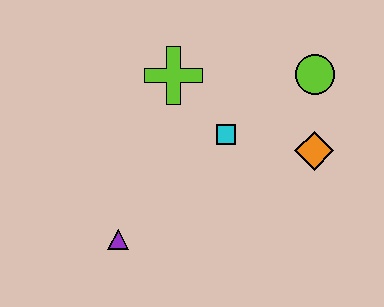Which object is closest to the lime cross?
The cyan square is closest to the lime cross.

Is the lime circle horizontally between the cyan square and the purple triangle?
No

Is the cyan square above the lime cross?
No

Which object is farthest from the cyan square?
The purple triangle is farthest from the cyan square.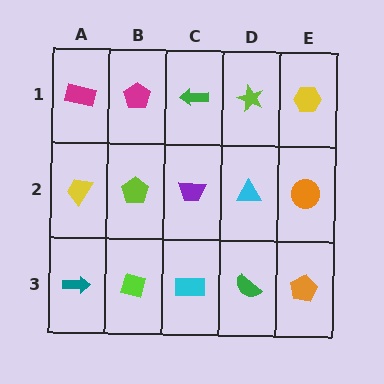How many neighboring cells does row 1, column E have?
2.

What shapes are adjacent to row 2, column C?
A green arrow (row 1, column C), a cyan rectangle (row 3, column C), a lime pentagon (row 2, column B), a cyan triangle (row 2, column D).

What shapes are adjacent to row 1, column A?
A yellow trapezoid (row 2, column A), a magenta pentagon (row 1, column B).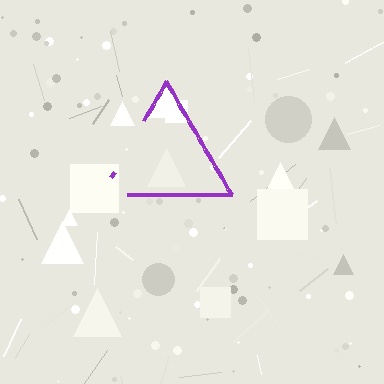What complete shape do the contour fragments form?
The contour fragments form a triangle.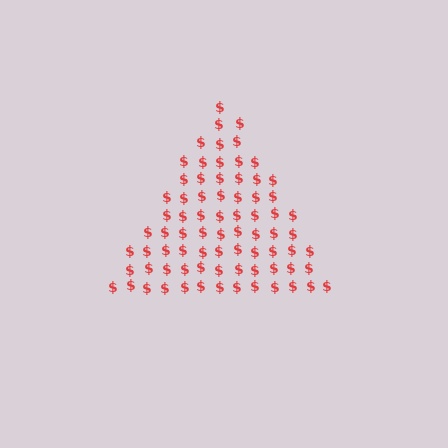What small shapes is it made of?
It is made of small dollar signs.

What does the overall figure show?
The overall figure shows a triangle.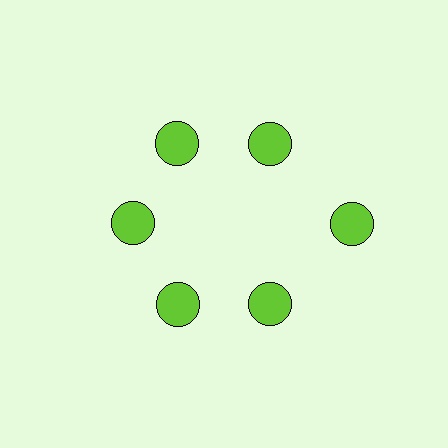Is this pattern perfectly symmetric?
No. The 6 lime circles are arranged in a ring, but one element near the 3 o'clock position is pushed outward from the center, breaking the 6-fold rotational symmetry.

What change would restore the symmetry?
The symmetry would be restored by moving it inward, back onto the ring so that all 6 circles sit at equal angles and equal distance from the center.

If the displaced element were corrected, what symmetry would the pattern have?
It would have 6-fold rotational symmetry — the pattern would map onto itself every 60 degrees.